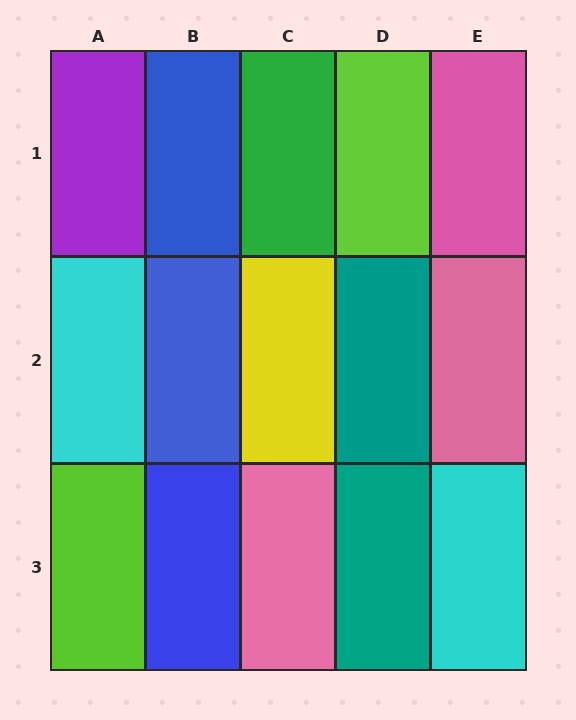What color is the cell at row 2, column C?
Yellow.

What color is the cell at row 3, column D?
Teal.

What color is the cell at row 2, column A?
Cyan.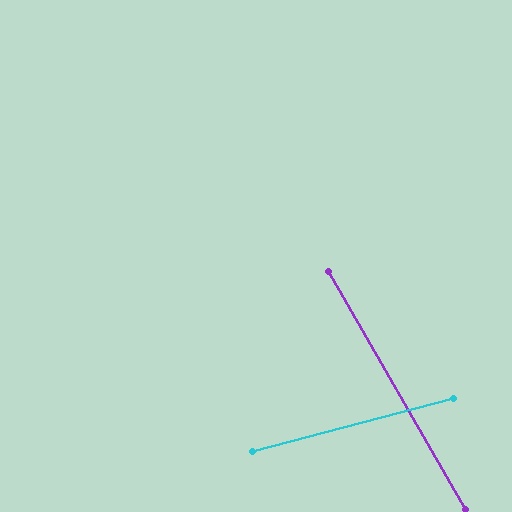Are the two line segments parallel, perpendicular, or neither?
Neither parallel nor perpendicular — they differ by about 75°.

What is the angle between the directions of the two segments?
Approximately 75 degrees.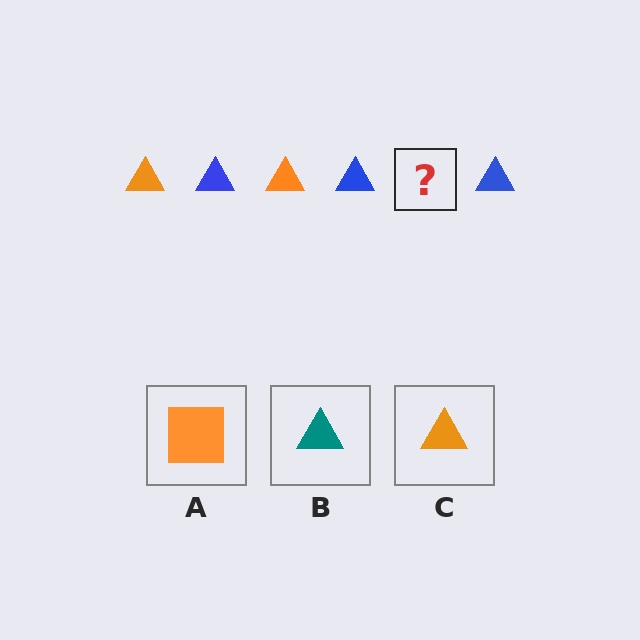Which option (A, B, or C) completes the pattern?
C.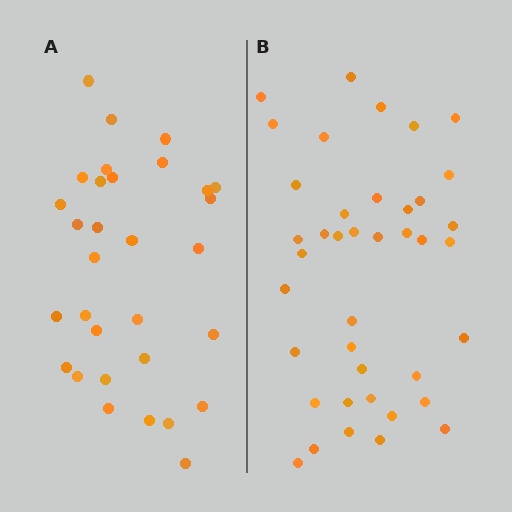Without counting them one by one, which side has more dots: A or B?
Region B (the right region) has more dots.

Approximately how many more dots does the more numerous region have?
Region B has roughly 8 or so more dots than region A.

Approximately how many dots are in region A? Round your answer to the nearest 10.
About 30 dots. (The exact count is 31, which rounds to 30.)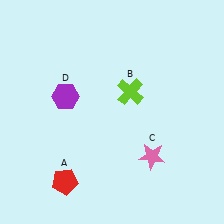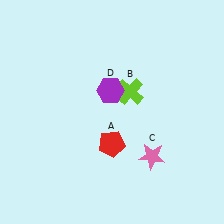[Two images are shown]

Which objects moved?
The objects that moved are: the red pentagon (A), the purple hexagon (D).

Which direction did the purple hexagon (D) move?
The purple hexagon (D) moved right.